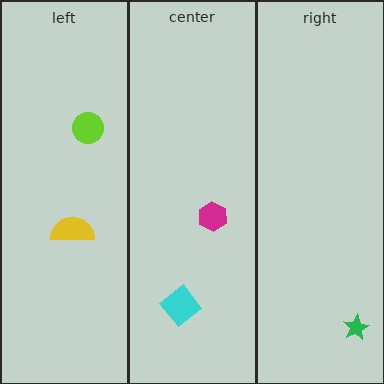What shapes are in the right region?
The green star.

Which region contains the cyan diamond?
The center region.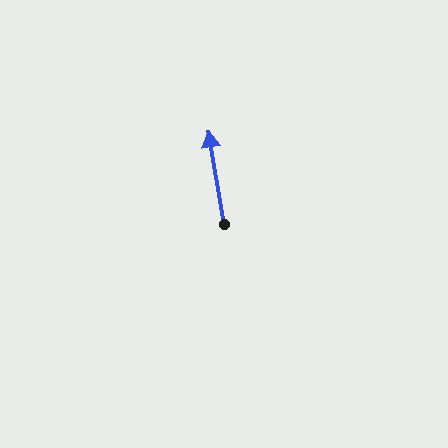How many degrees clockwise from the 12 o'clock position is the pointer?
Approximately 350 degrees.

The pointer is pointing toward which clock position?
Roughly 12 o'clock.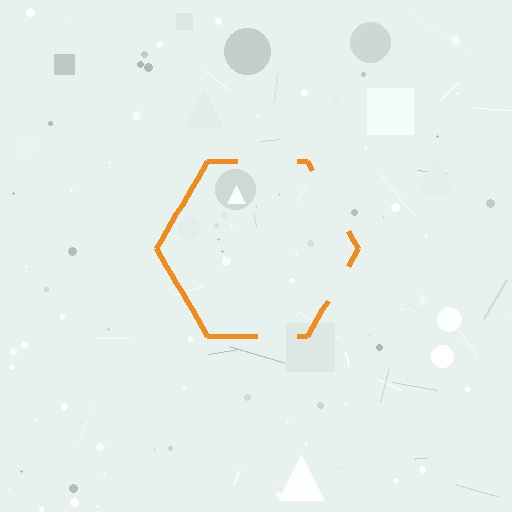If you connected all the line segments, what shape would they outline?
They would outline a hexagon.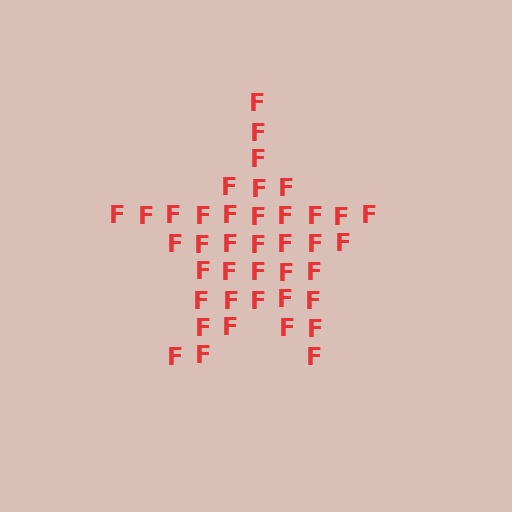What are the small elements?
The small elements are letter F's.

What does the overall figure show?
The overall figure shows a star.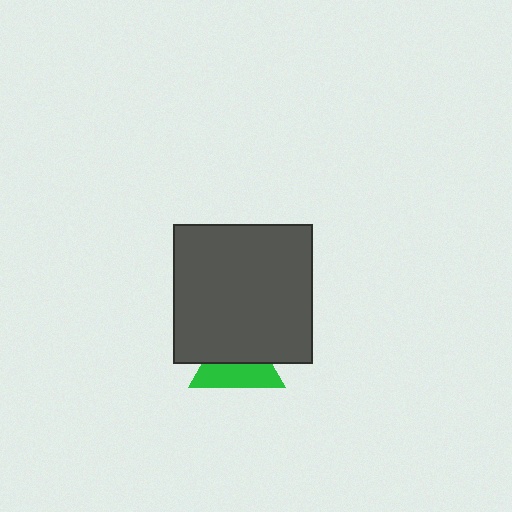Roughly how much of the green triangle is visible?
About half of it is visible (roughly 49%).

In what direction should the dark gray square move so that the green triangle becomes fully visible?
The dark gray square should move up. That is the shortest direction to clear the overlap and leave the green triangle fully visible.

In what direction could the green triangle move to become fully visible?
The green triangle could move down. That would shift it out from behind the dark gray square entirely.